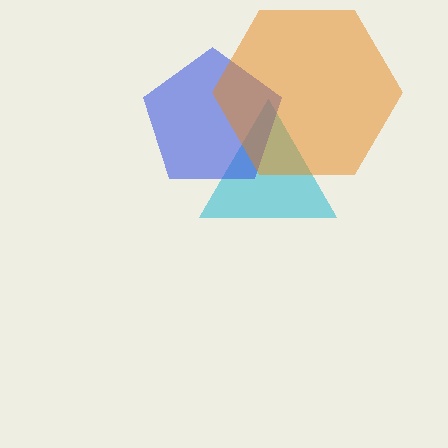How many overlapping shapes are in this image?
There are 3 overlapping shapes in the image.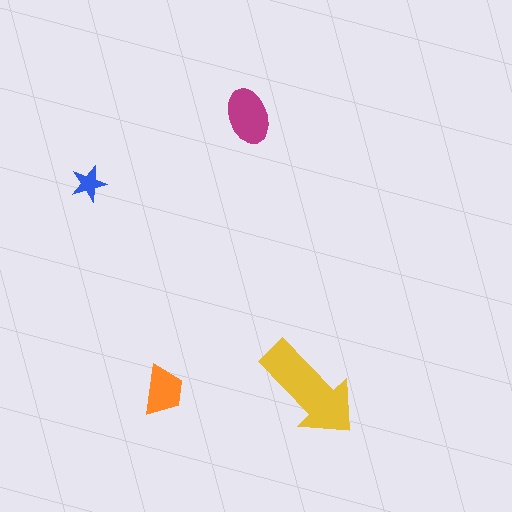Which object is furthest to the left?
The blue star is leftmost.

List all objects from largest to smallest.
The yellow arrow, the magenta ellipse, the orange trapezoid, the blue star.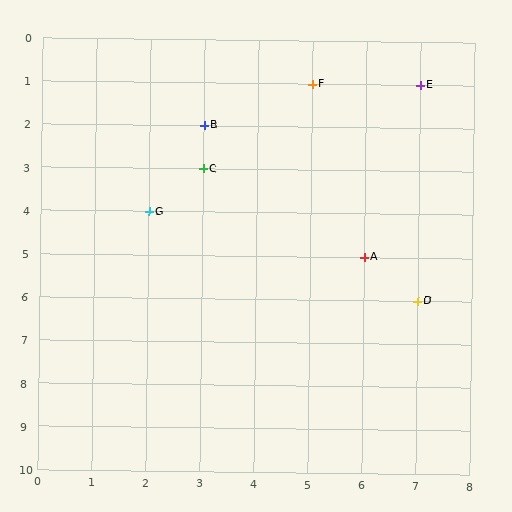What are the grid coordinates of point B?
Point B is at grid coordinates (3, 2).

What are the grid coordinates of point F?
Point F is at grid coordinates (5, 1).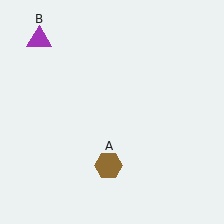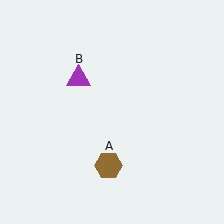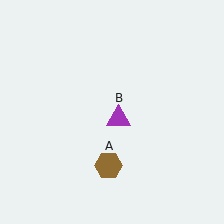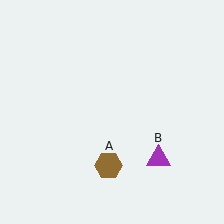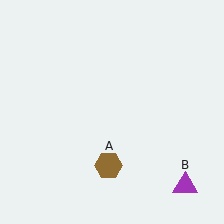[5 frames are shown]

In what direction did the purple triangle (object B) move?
The purple triangle (object B) moved down and to the right.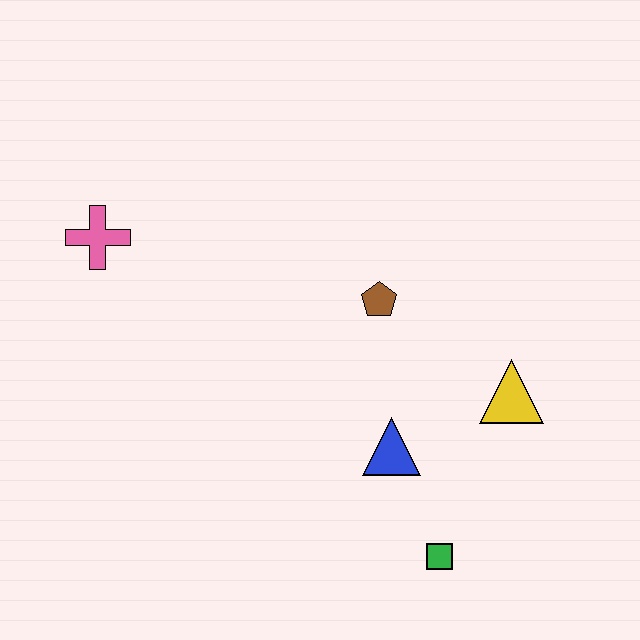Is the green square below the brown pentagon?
Yes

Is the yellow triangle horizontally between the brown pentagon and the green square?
No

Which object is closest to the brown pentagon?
The blue triangle is closest to the brown pentagon.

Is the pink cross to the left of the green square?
Yes